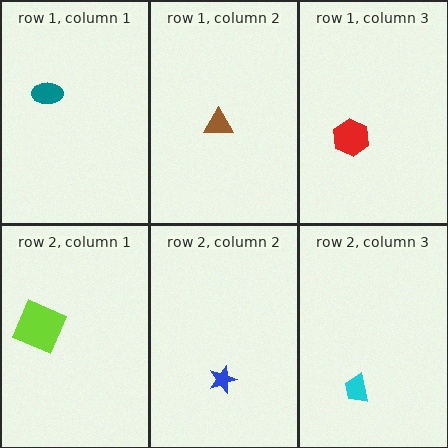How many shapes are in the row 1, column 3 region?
1.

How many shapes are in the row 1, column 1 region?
1.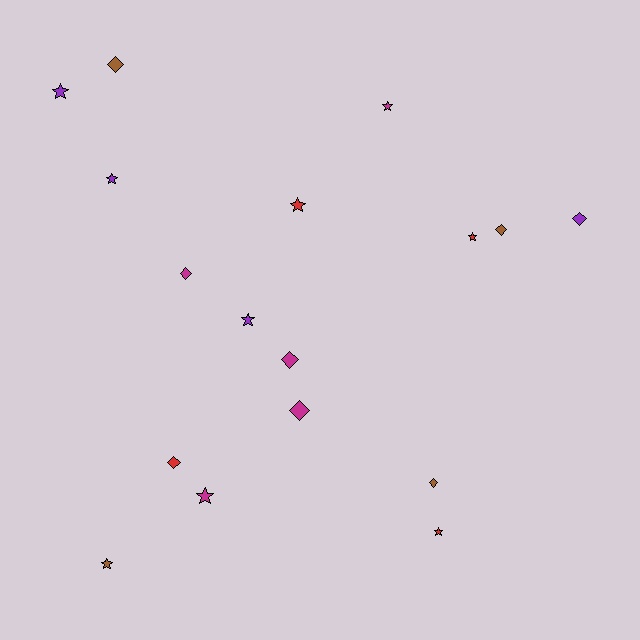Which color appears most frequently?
Magenta, with 5 objects.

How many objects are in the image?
There are 17 objects.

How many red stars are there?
There are 3 red stars.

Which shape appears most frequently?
Star, with 9 objects.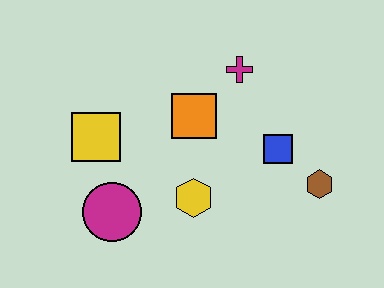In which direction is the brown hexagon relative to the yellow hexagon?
The brown hexagon is to the right of the yellow hexagon.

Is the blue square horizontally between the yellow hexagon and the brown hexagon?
Yes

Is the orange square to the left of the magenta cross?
Yes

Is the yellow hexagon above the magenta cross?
No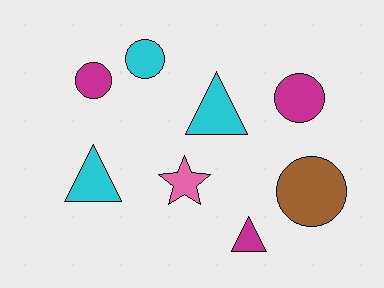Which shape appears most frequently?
Circle, with 4 objects.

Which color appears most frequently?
Magenta, with 3 objects.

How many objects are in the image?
There are 8 objects.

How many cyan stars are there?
There are no cyan stars.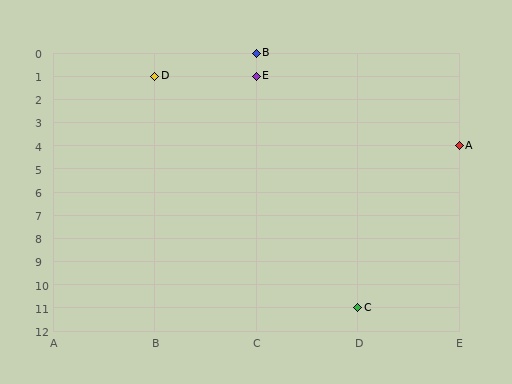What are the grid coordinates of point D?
Point D is at grid coordinates (B, 1).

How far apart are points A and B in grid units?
Points A and B are 2 columns and 4 rows apart (about 4.5 grid units diagonally).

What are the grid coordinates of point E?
Point E is at grid coordinates (C, 1).